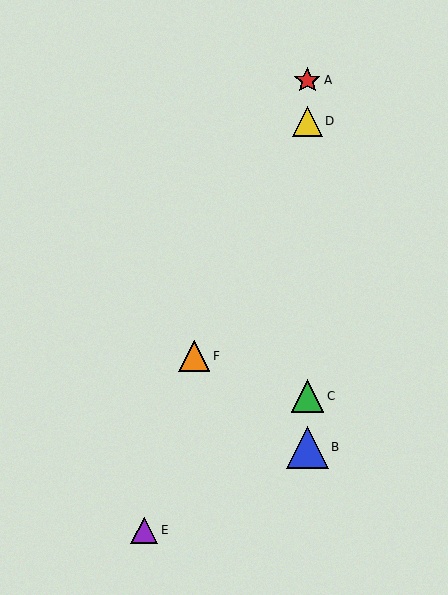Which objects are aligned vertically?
Objects A, B, C, D are aligned vertically.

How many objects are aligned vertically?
4 objects (A, B, C, D) are aligned vertically.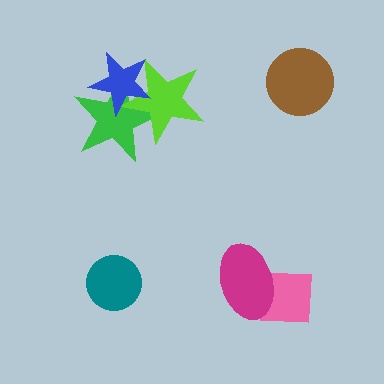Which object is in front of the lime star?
The blue star is in front of the lime star.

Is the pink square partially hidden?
Yes, it is partially covered by another shape.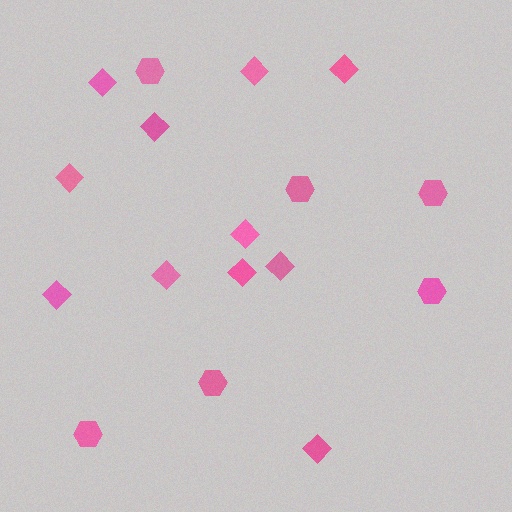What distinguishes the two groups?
There are 2 groups: one group of diamonds (11) and one group of hexagons (6).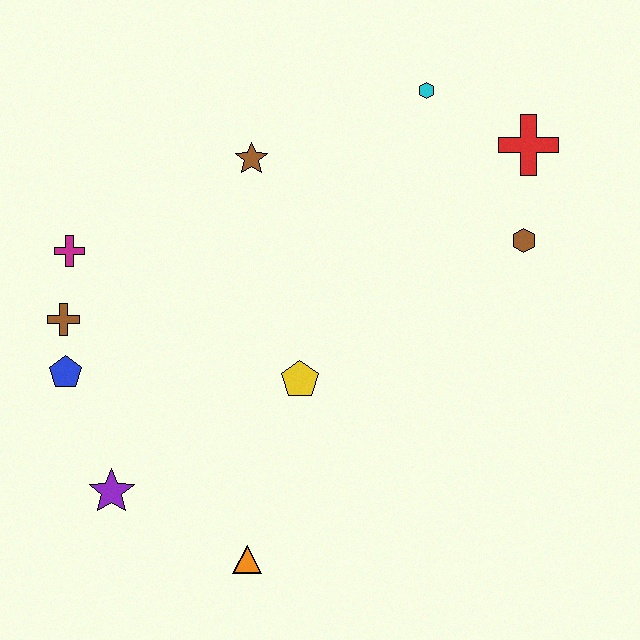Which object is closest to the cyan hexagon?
The red cross is closest to the cyan hexagon.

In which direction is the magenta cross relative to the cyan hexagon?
The magenta cross is to the left of the cyan hexagon.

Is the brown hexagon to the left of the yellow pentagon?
No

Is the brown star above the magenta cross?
Yes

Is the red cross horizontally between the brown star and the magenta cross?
No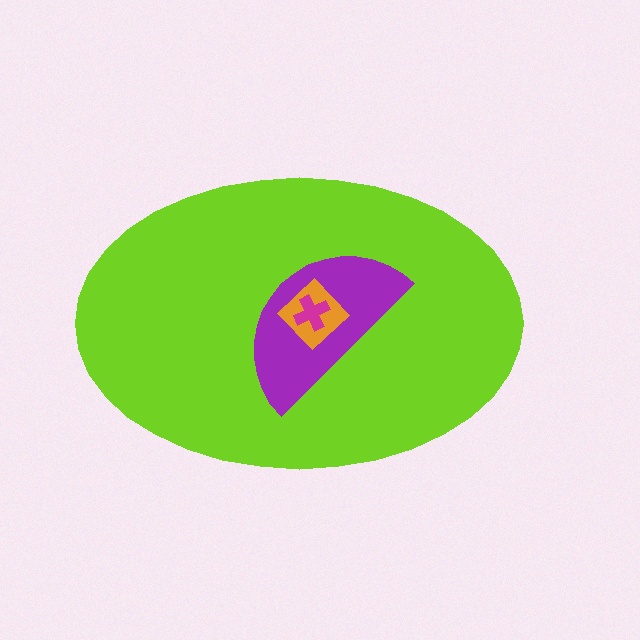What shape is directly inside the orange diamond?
The magenta cross.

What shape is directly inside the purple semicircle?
The orange diamond.